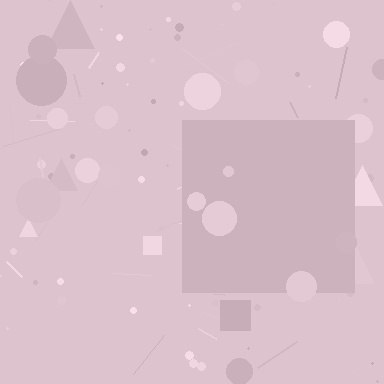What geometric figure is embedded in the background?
A square is embedded in the background.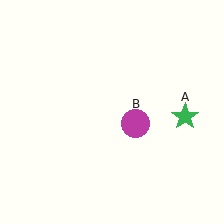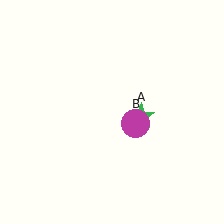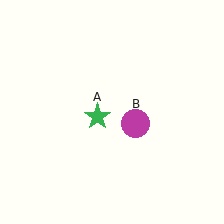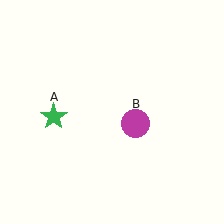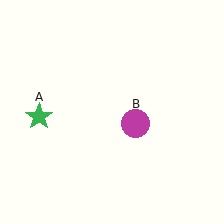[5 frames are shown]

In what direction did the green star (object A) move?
The green star (object A) moved left.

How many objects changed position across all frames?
1 object changed position: green star (object A).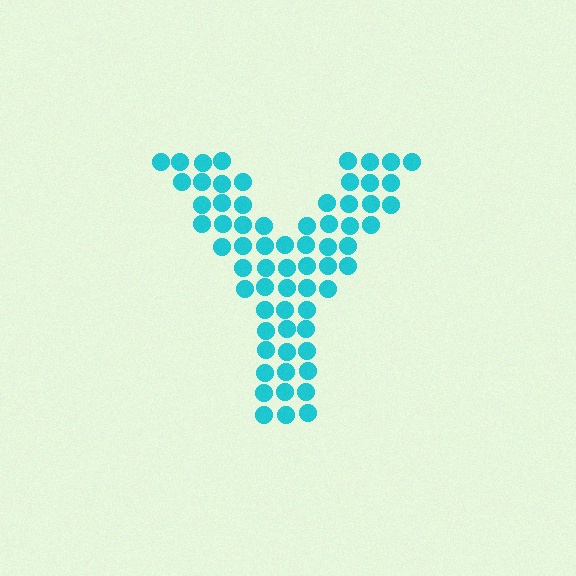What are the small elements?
The small elements are circles.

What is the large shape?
The large shape is the letter Y.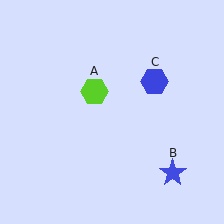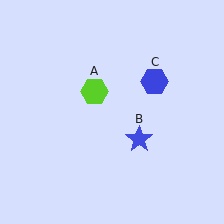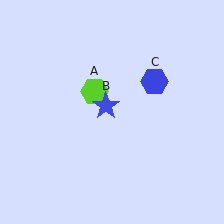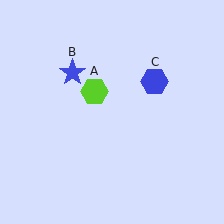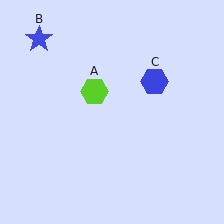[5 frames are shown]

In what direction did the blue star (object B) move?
The blue star (object B) moved up and to the left.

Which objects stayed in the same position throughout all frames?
Lime hexagon (object A) and blue hexagon (object C) remained stationary.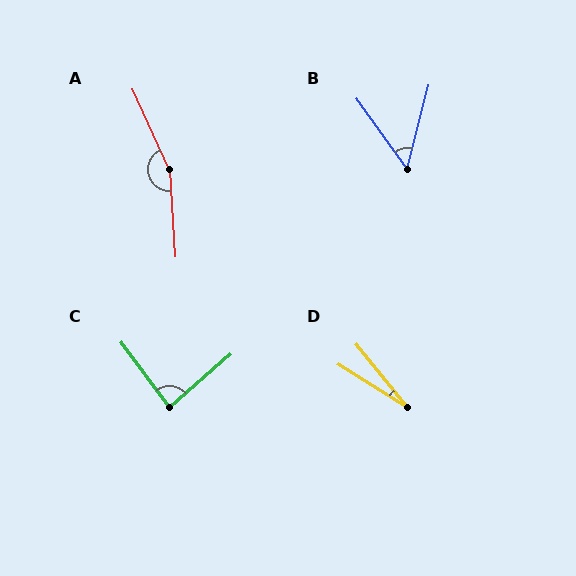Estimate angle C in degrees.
Approximately 86 degrees.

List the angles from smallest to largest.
D (19°), B (50°), C (86°), A (159°).